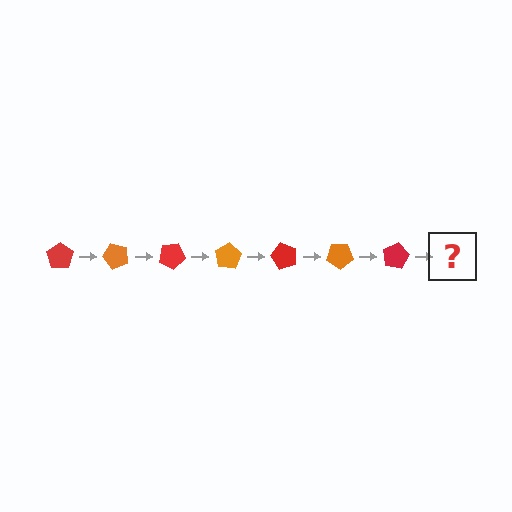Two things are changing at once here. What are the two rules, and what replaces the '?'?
The two rules are that it rotates 50 degrees each step and the color cycles through red and orange. The '?' should be an orange pentagon, rotated 350 degrees from the start.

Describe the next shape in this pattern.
It should be an orange pentagon, rotated 350 degrees from the start.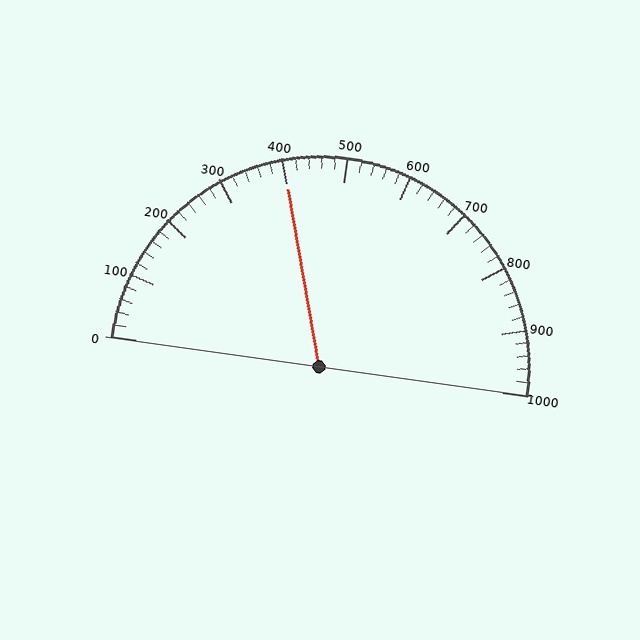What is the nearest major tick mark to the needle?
The nearest major tick mark is 400.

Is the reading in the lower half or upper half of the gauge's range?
The reading is in the lower half of the range (0 to 1000).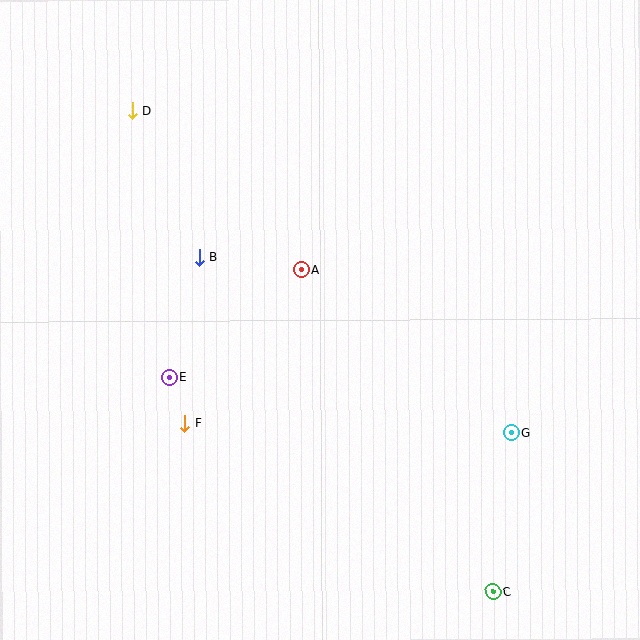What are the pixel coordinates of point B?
Point B is at (199, 257).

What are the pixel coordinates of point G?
Point G is at (511, 433).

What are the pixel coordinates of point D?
Point D is at (132, 111).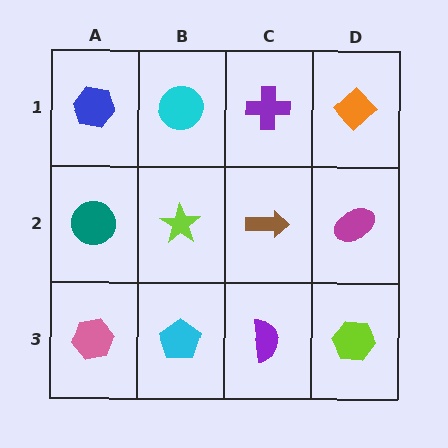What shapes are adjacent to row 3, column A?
A teal circle (row 2, column A), a cyan pentagon (row 3, column B).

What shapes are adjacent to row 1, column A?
A teal circle (row 2, column A), a cyan circle (row 1, column B).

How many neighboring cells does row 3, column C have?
3.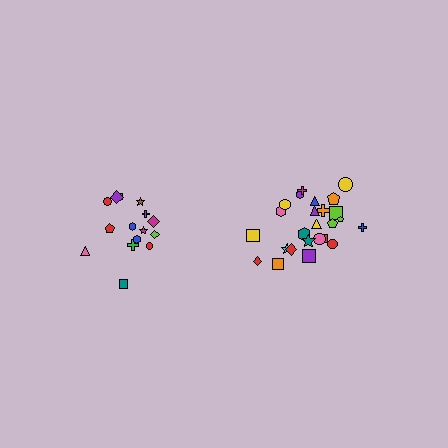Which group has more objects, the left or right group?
The right group.